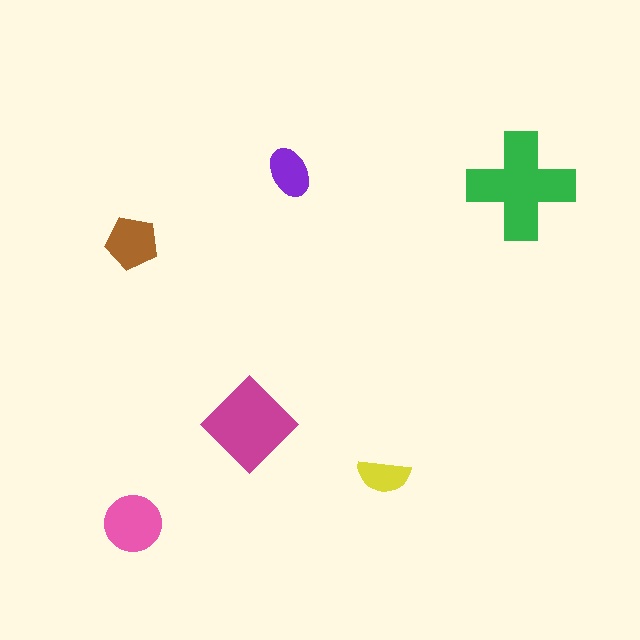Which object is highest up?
The purple ellipse is topmost.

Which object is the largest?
The green cross.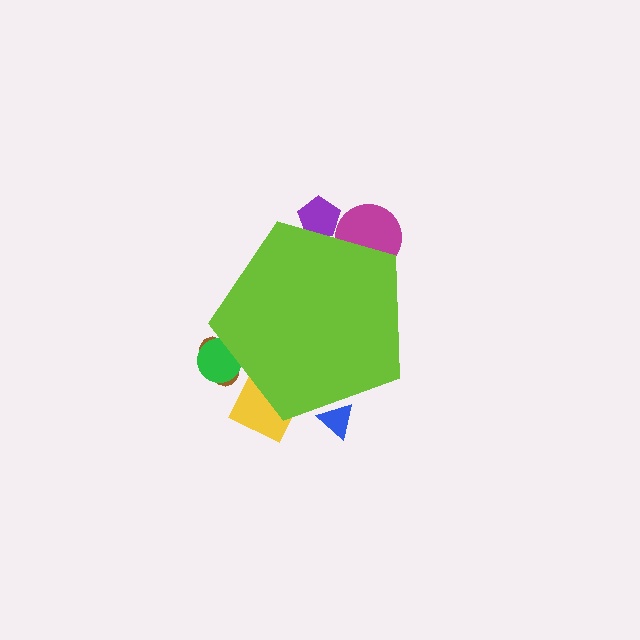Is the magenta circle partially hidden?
Yes, the magenta circle is partially hidden behind the lime pentagon.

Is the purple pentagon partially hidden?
Yes, the purple pentagon is partially hidden behind the lime pentagon.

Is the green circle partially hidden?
Yes, the green circle is partially hidden behind the lime pentagon.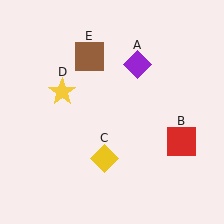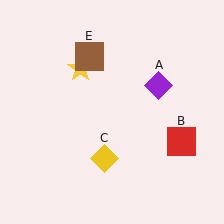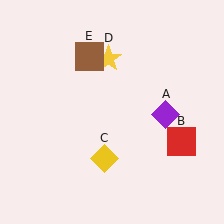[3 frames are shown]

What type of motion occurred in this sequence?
The purple diamond (object A), yellow star (object D) rotated clockwise around the center of the scene.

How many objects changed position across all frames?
2 objects changed position: purple diamond (object A), yellow star (object D).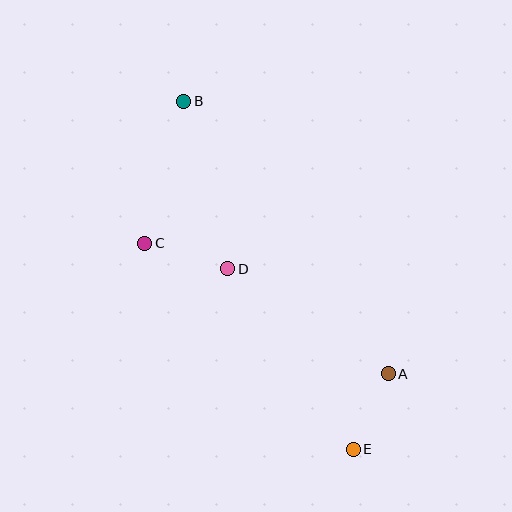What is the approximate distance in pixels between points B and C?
The distance between B and C is approximately 147 pixels.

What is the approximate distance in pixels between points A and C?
The distance between A and C is approximately 276 pixels.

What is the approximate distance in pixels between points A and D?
The distance between A and D is approximately 192 pixels.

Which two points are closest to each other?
Points A and E are closest to each other.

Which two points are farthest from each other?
Points B and E are farthest from each other.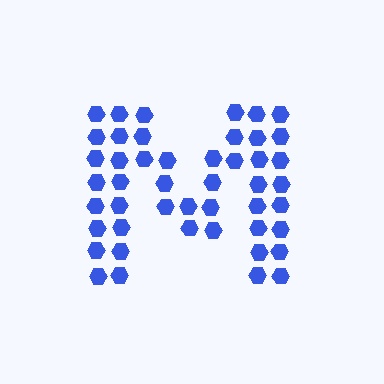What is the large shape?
The large shape is the letter M.